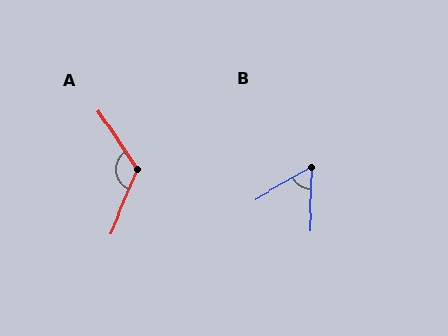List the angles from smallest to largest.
B (58°), A (123°).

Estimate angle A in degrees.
Approximately 123 degrees.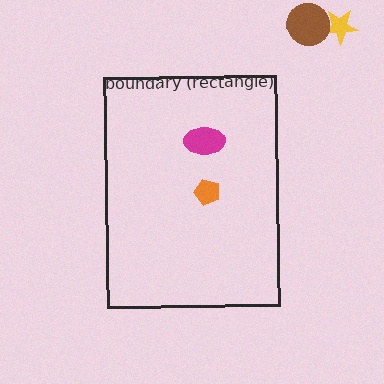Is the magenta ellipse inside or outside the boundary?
Inside.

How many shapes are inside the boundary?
2 inside, 2 outside.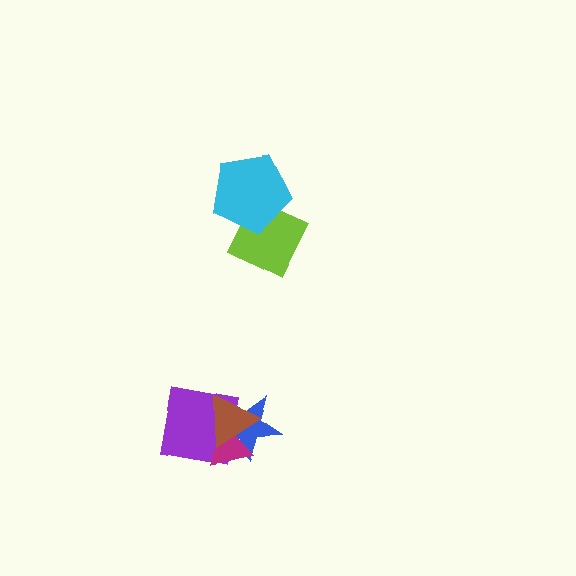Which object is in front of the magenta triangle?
The brown triangle is in front of the magenta triangle.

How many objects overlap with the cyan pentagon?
1 object overlaps with the cyan pentagon.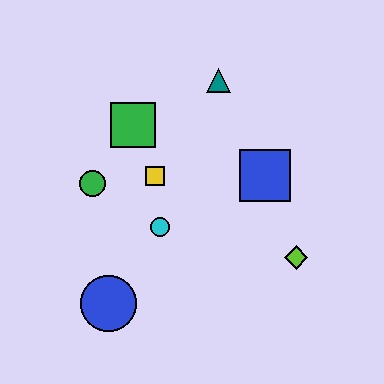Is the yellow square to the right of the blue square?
No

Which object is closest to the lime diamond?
The blue square is closest to the lime diamond.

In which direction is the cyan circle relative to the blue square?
The cyan circle is to the left of the blue square.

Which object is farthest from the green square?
The lime diamond is farthest from the green square.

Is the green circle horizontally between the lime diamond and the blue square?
No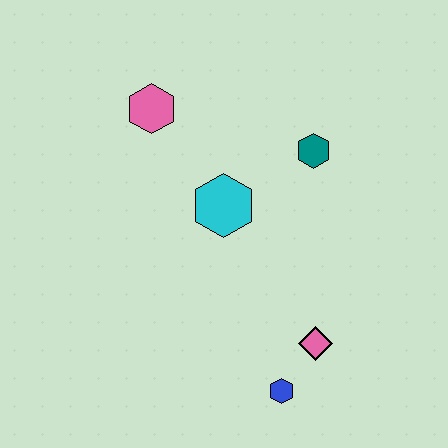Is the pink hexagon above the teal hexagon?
Yes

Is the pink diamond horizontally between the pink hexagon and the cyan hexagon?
No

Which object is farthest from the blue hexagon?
The pink hexagon is farthest from the blue hexagon.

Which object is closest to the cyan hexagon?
The teal hexagon is closest to the cyan hexagon.